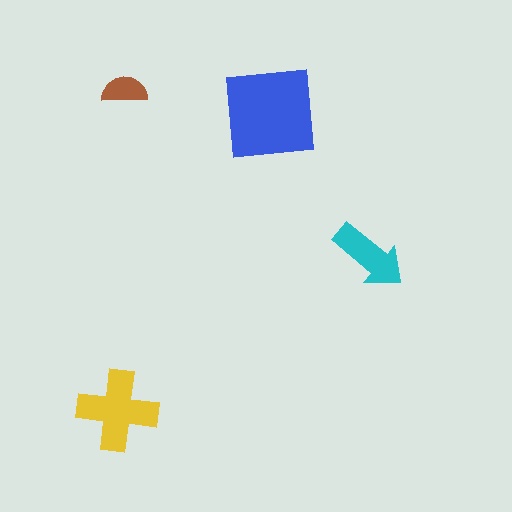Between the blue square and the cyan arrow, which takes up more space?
The blue square.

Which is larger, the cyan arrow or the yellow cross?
The yellow cross.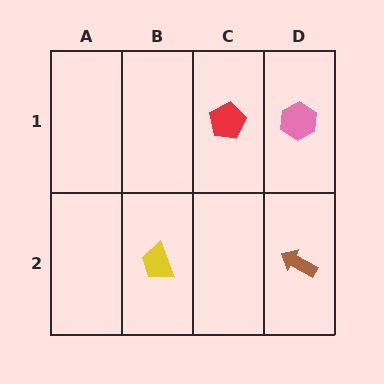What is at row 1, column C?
A red pentagon.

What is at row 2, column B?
A yellow trapezoid.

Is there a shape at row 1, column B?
No, that cell is empty.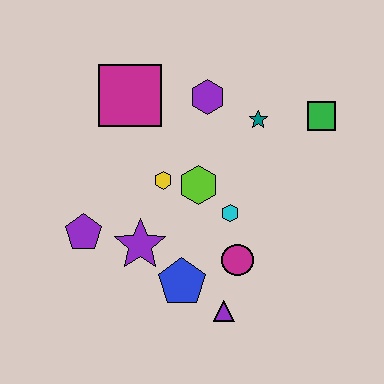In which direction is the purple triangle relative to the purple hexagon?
The purple triangle is below the purple hexagon.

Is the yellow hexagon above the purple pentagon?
Yes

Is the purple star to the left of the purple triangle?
Yes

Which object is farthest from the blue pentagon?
The green square is farthest from the blue pentagon.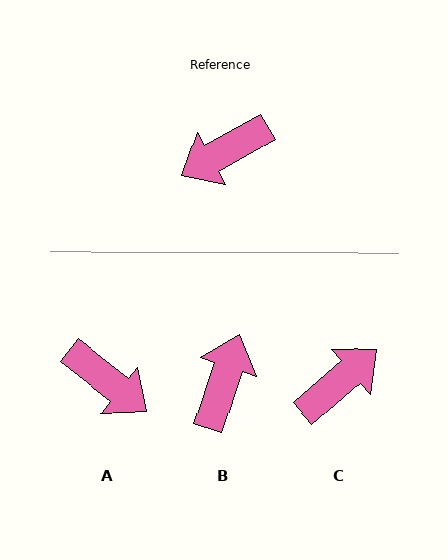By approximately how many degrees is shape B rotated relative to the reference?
Approximately 138 degrees clockwise.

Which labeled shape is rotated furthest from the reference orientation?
C, about 168 degrees away.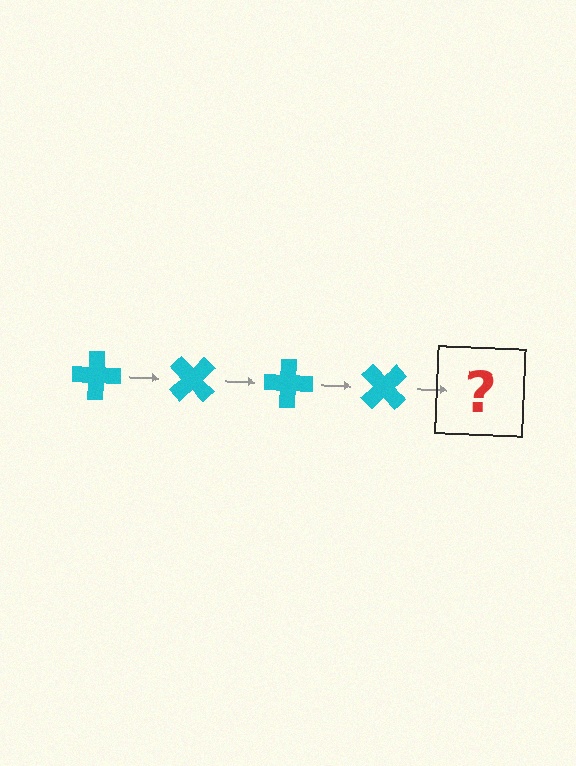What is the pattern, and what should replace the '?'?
The pattern is that the cross rotates 45 degrees each step. The '?' should be a cyan cross rotated 180 degrees.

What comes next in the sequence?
The next element should be a cyan cross rotated 180 degrees.